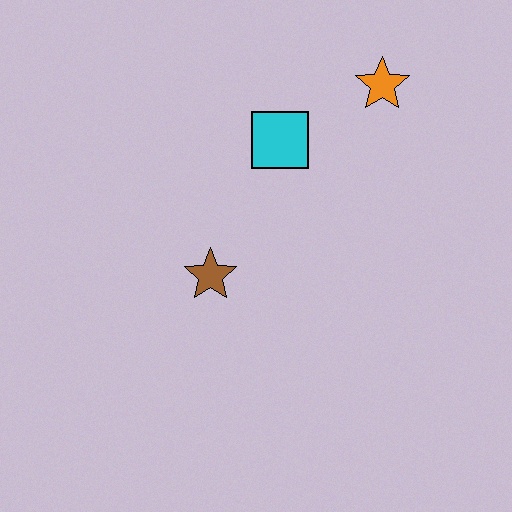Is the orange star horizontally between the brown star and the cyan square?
No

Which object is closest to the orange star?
The cyan square is closest to the orange star.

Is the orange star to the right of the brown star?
Yes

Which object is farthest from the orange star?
The brown star is farthest from the orange star.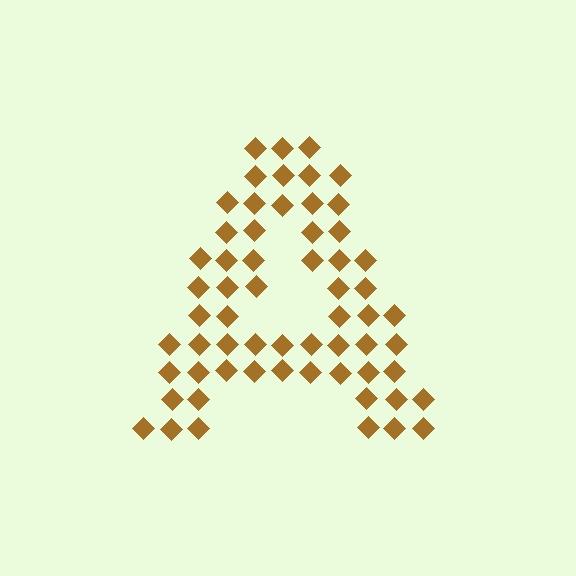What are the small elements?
The small elements are diamonds.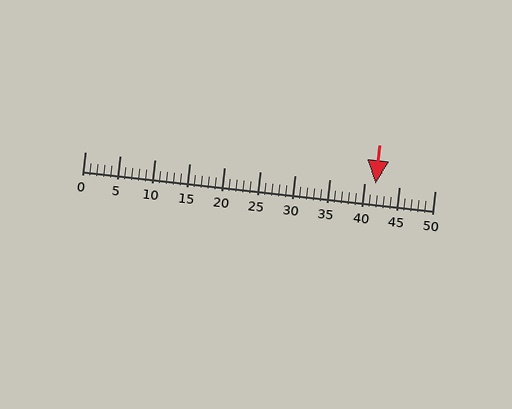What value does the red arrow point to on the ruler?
The red arrow points to approximately 42.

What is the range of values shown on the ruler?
The ruler shows values from 0 to 50.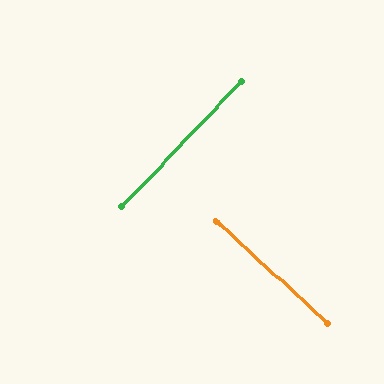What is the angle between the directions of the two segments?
Approximately 89 degrees.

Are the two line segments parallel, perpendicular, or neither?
Perpendicular — they meet at approximately 89°.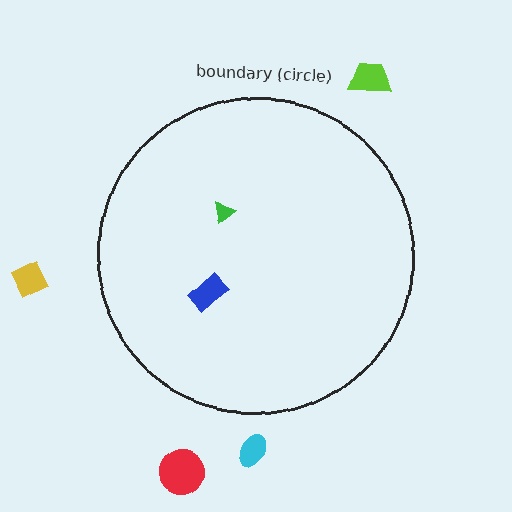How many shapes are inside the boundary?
2 inside, 4 outside.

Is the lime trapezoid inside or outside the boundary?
Outside.